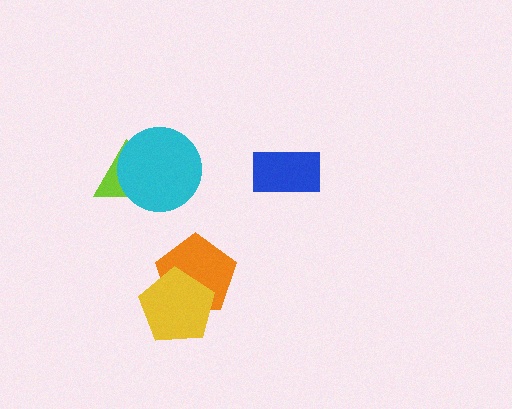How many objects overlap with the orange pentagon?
1 object overlaps with the orange pentagon.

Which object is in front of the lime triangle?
The cyan circle is in front of the lime triangle.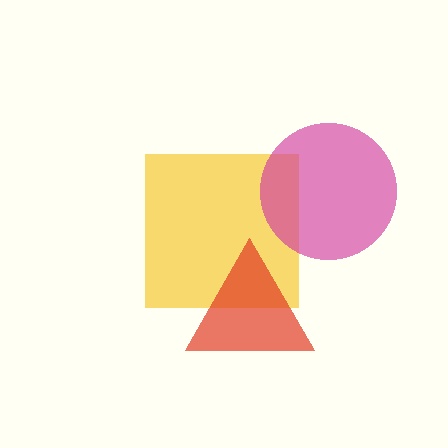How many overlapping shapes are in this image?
There are 3 overlapping shapes in the image.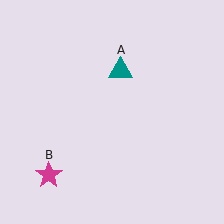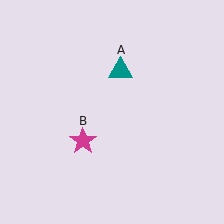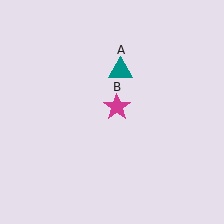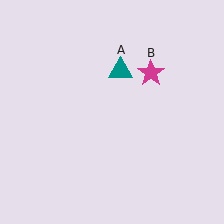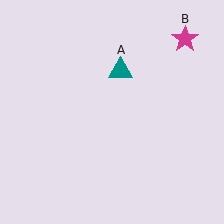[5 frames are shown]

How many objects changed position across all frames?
1 object changed position: magenta star (object B).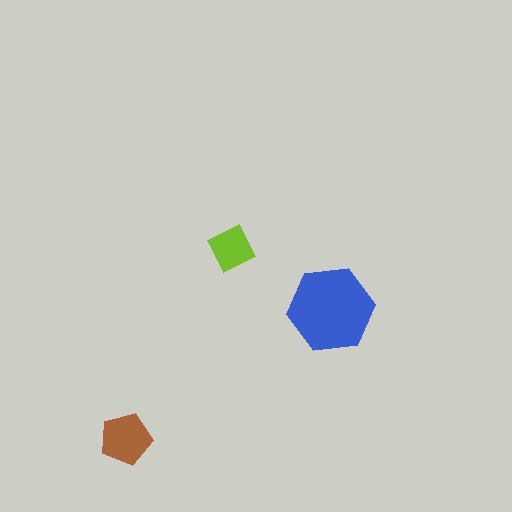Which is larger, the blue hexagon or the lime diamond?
The blue hexagon.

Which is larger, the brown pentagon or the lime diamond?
The brown pentagon.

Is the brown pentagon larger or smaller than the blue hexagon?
Smaller.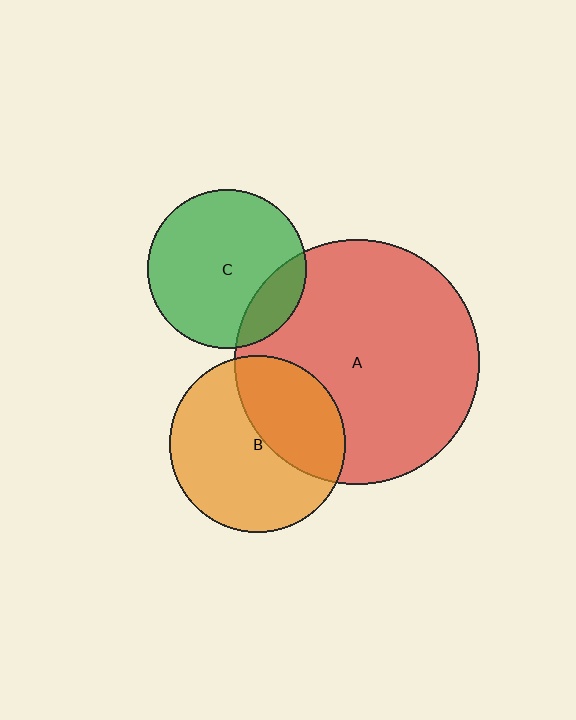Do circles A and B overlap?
Yes.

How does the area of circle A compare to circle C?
Approximately 2.4 times.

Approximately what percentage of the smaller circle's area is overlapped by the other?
Approximately 40%.